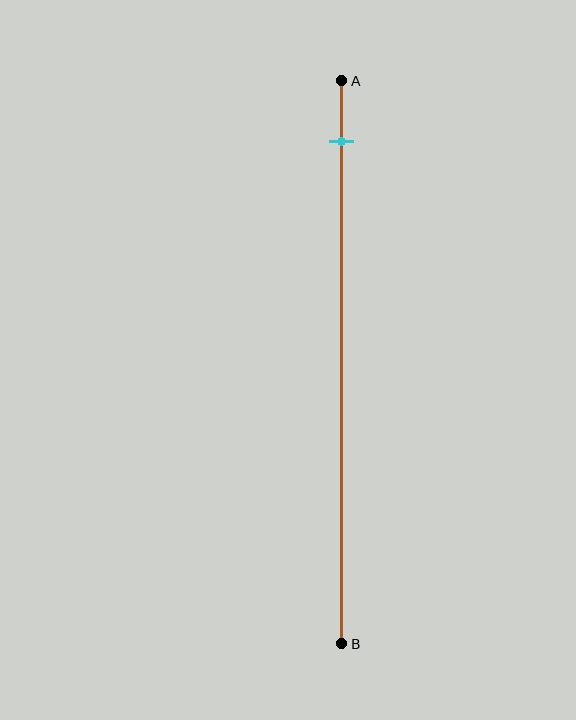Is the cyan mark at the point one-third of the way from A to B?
No, the mark is at about 10% from A, not at the 33% one-third point.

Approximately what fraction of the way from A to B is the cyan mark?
The cyan mark is approximately 10% of the way from A to B.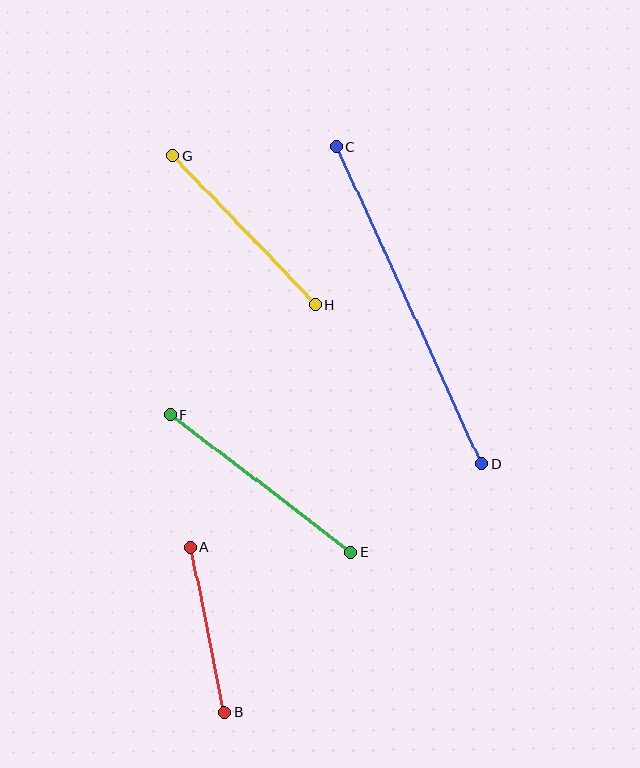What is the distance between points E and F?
The distance is approximately 227 pixels.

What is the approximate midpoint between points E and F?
The midpoint is at approximately (261, 483) pixels.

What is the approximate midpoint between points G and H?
The midpoint is at approximately (244, 230) pixels.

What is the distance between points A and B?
The distance is approximately 168 pixels.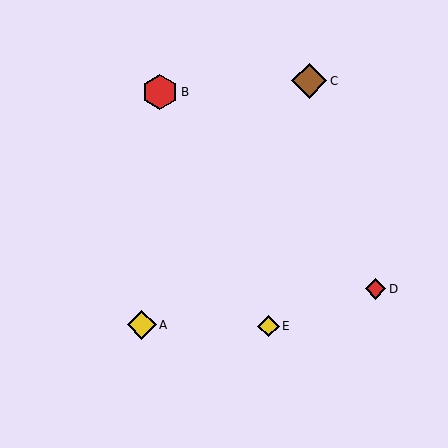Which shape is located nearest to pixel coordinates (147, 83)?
The red hexagon (labeled B) at (160, 92) is nearest to that location.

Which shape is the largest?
The red hexagon (labeled B) is the largest.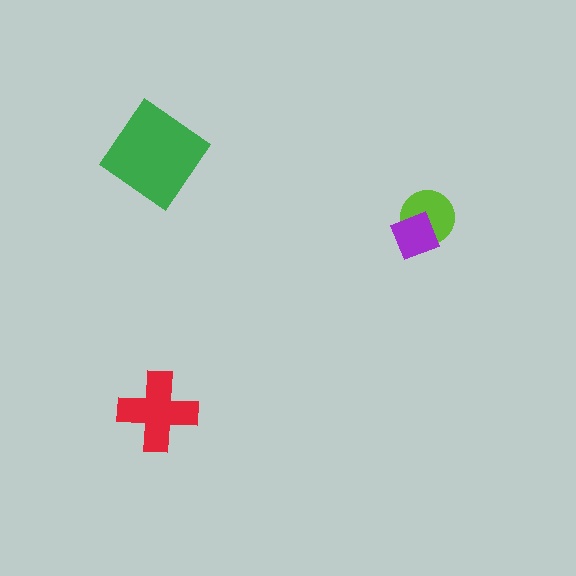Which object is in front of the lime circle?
The purple diamond is in front of the lime circle.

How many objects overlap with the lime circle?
1 object overlaps with the lime circle.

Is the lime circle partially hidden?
Yes, it is partially covered by another shape.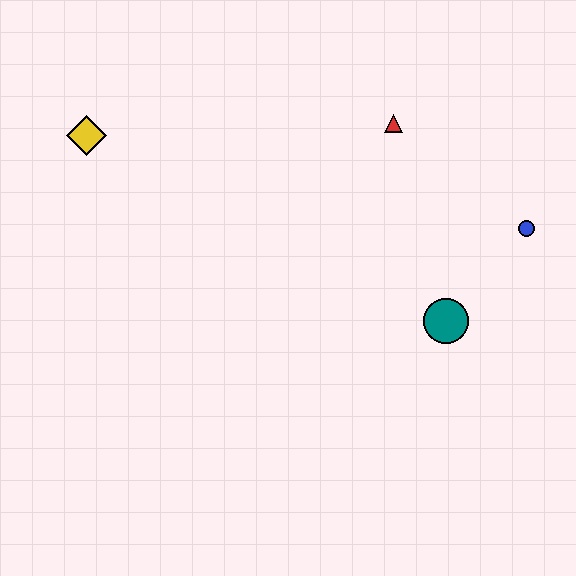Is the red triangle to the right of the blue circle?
No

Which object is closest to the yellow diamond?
The red triangle is closest to the yellow diamond.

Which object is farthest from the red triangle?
The yellow diamond is farthest from the red triangle.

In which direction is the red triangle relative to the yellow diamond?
The red triangle is to the right of the yellow diamond.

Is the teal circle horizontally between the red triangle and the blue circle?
Yes